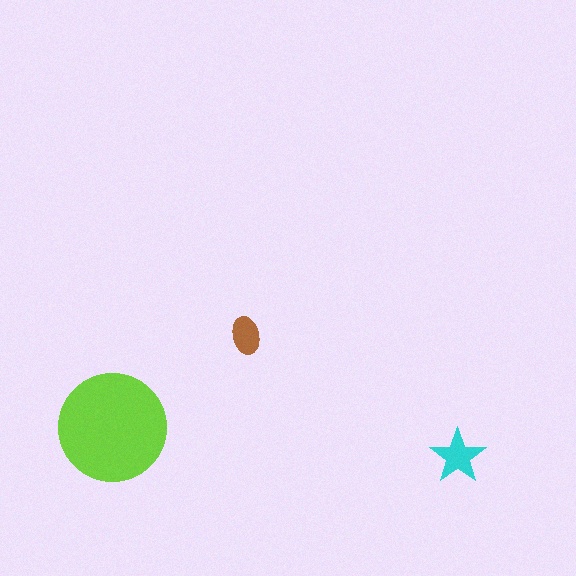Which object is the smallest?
The brown ellipse.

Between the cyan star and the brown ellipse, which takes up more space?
The cyan star.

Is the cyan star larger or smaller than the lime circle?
Smaller.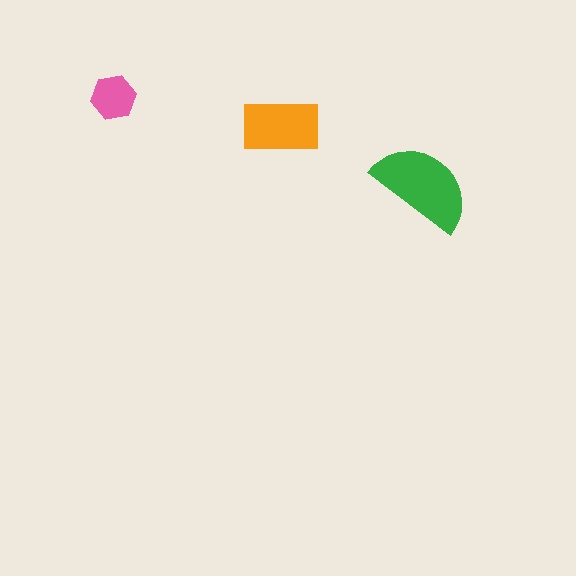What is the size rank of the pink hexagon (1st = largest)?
3rd.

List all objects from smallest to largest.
The pink hexagon, the orange rectangle, the green semicircle.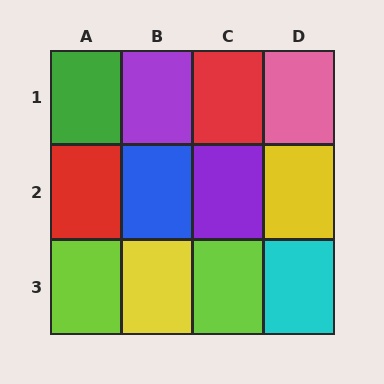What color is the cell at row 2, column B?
Blue.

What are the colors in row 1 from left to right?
Green, purple, red, pink.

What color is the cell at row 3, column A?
Lime.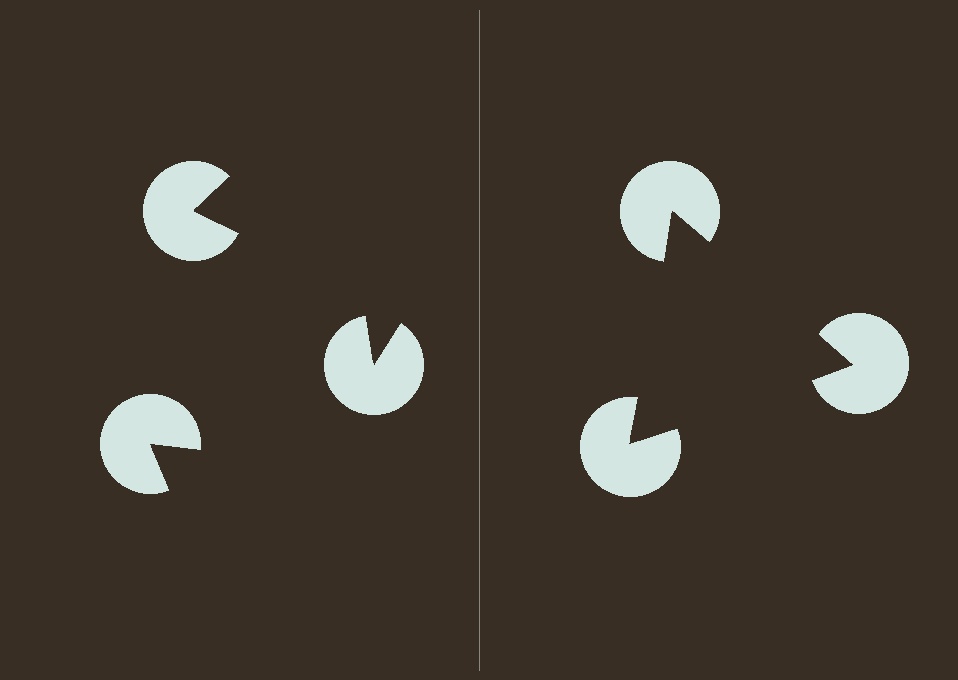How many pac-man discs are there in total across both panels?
6 — 3 on each side.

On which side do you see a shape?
An illusory triangle appears on the right side. On the left side the wedge cuts are rotated, so no coherent shape forms.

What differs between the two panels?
The pac-man discs are positioned identically on both sides; only the wedge orientations differ. On the right they align to a triangle; on the left they are misaligned.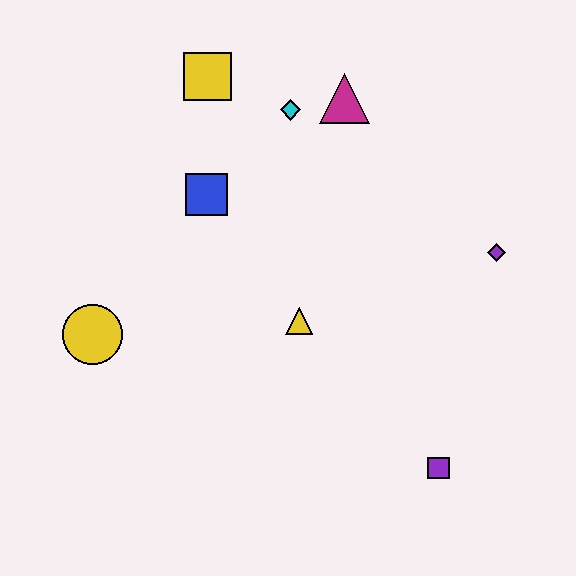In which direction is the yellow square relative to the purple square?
The yellow square is above the purple square.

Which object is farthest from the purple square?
The yellow square is farthest from the purple square.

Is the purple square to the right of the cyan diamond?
Yes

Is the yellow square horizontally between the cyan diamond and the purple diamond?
No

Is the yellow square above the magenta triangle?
Yes